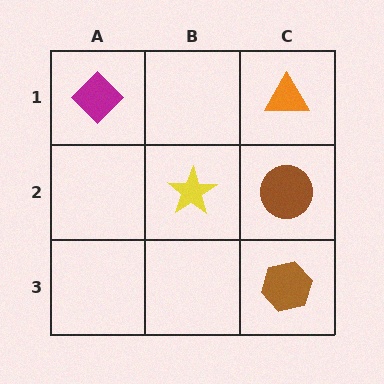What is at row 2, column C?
A brown circle.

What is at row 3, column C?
A brown hexagon.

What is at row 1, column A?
A magenta diamond.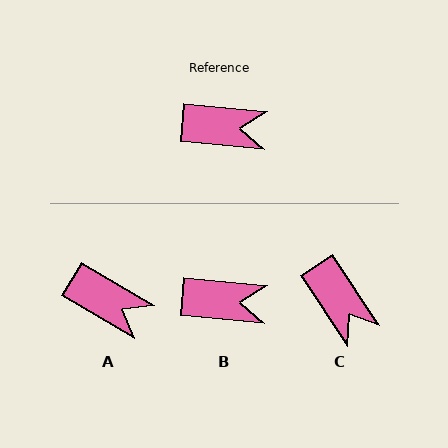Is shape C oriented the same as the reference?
No, it is off by about 52 degrees.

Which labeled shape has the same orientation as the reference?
B.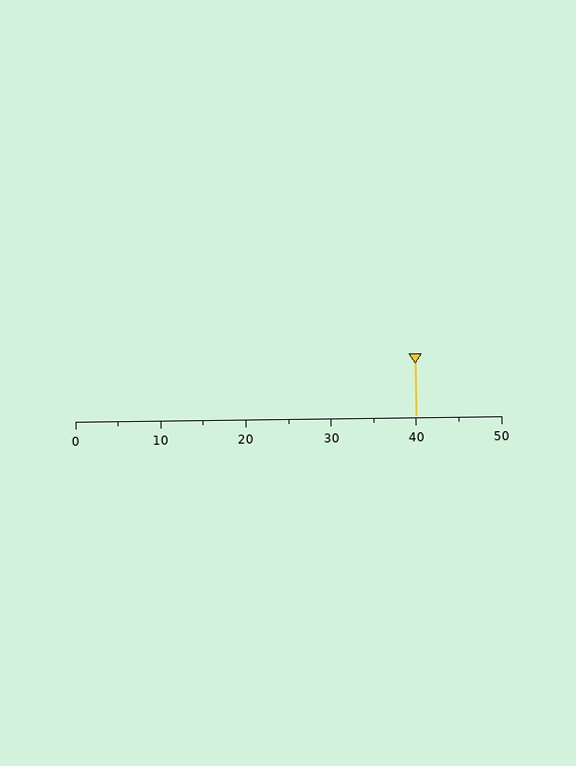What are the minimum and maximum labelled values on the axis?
The axis runs from 0 to 50.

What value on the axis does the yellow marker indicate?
The marker indicates approximately 40.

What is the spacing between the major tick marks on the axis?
The major ticks are spaced 10 apart.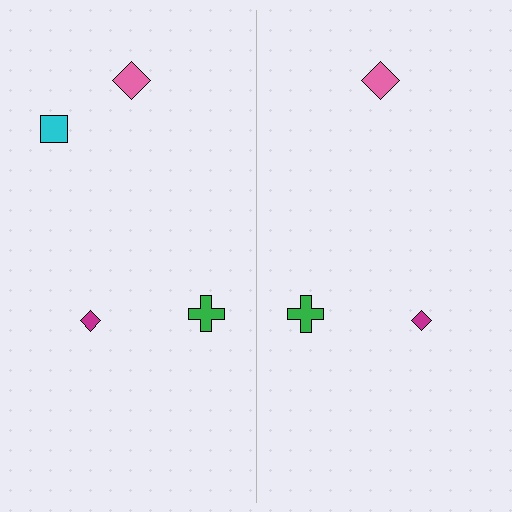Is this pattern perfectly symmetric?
No, the pattern is not perfectly symmetric. A cyan square is missing from the right side.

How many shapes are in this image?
There are 7 shapes in this image.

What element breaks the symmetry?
A cyan square is missing from the right side.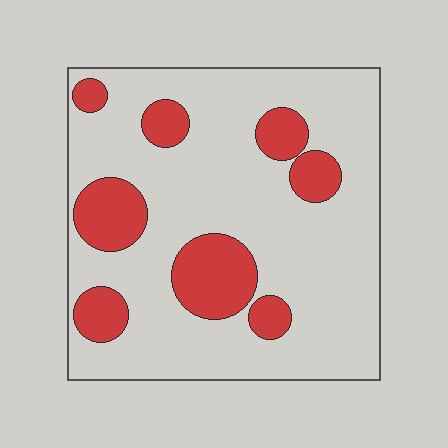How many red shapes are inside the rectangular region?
8.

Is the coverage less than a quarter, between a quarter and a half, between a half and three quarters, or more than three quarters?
Less than a quarter.